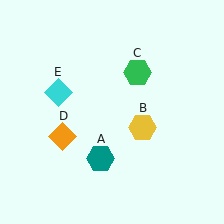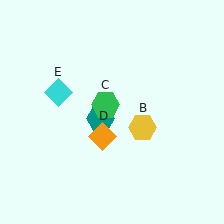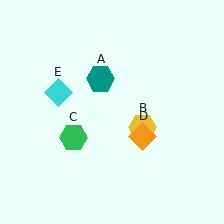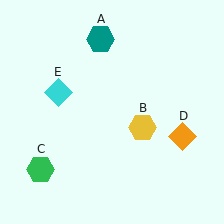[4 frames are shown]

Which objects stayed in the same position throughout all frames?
Yellow hexagon (object B) and cyan diamond (object E) remained stationary.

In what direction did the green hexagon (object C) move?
The green hexagon (object C) moved down and to the left.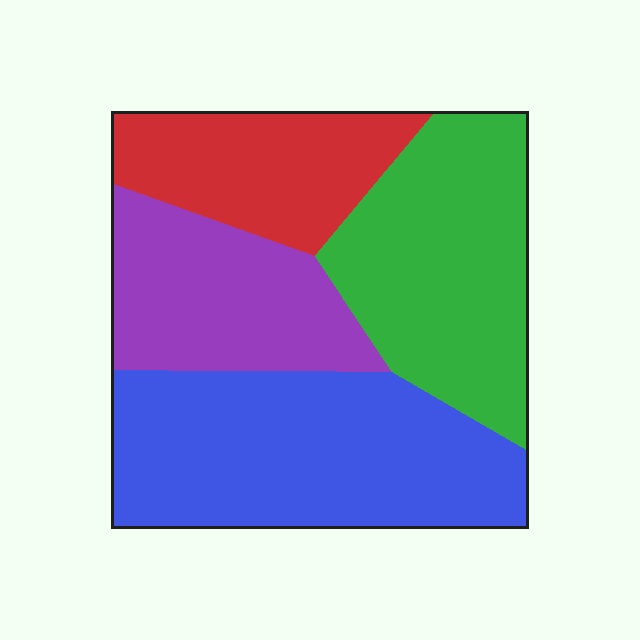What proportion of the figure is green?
Green takes up about one quarter (1/4) of the figure.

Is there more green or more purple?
Green.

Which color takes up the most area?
Blue, at roughly 35%.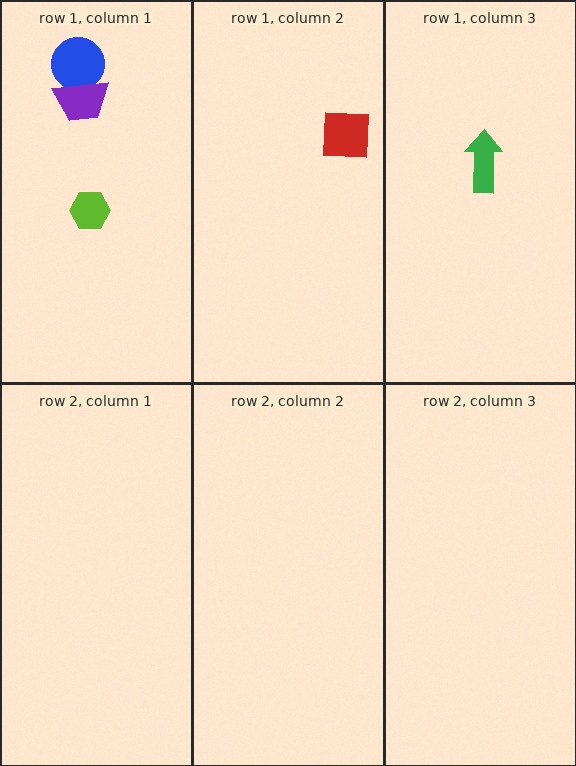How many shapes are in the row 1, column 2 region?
1.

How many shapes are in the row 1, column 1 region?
3.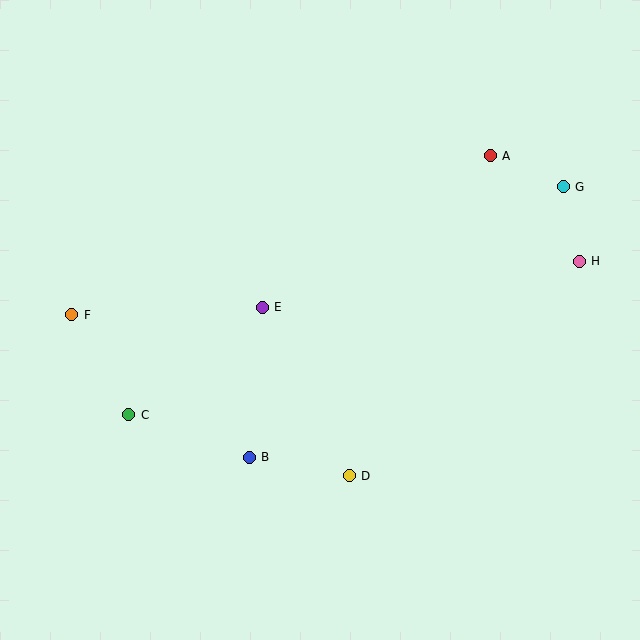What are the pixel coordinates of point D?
Point D is at (349, 476).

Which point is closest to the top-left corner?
Point F is closest to the top-left corner.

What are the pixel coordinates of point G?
Point G is at (563, 187).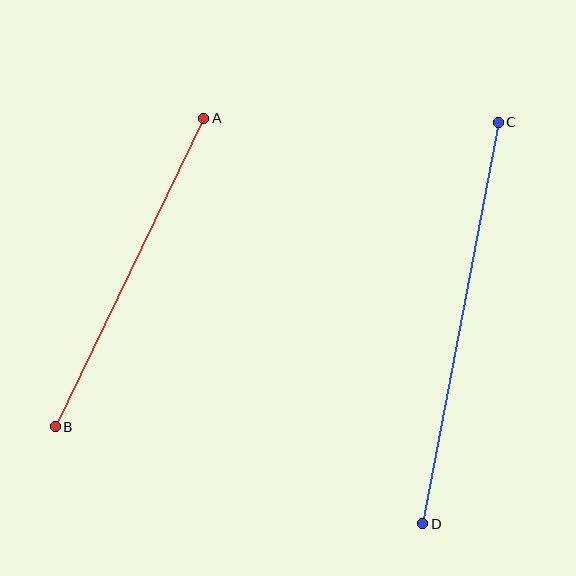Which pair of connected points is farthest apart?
Points C and D are farthest apart.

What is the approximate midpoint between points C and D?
The midpoint is at approximately (460, 323) pixels.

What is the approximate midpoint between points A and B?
The midpoint is at approximately (130, 272) pixels.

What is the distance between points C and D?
The distance is approximately 409 pixels.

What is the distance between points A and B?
The distance is approximately 342 pixels.